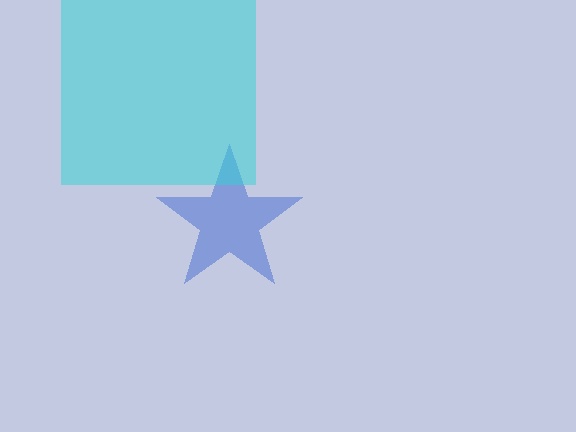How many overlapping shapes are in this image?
There are 2 overlapping shapes in the image.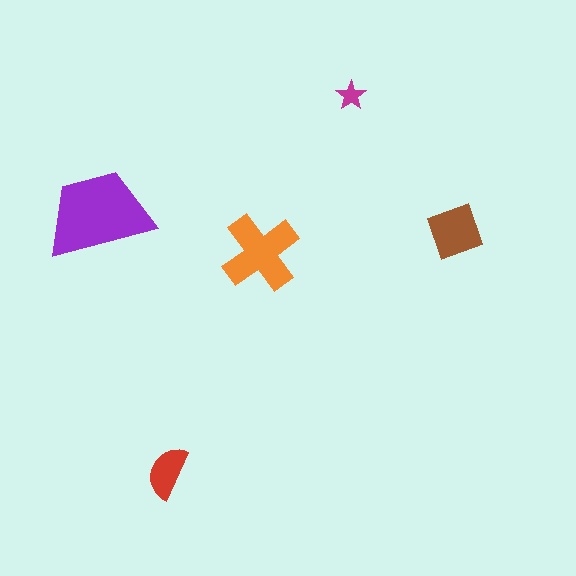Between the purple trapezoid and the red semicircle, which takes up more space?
The purple trapezoid.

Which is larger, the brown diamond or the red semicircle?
The brown diamond.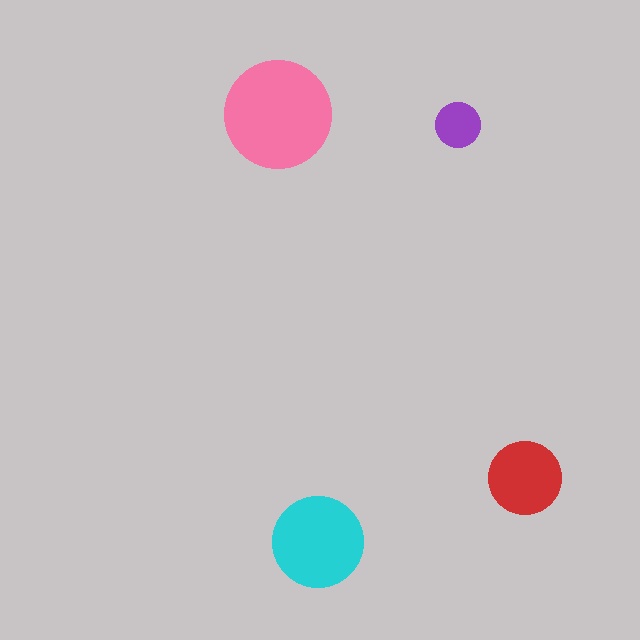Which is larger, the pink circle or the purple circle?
The pink one.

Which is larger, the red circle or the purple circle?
The red one.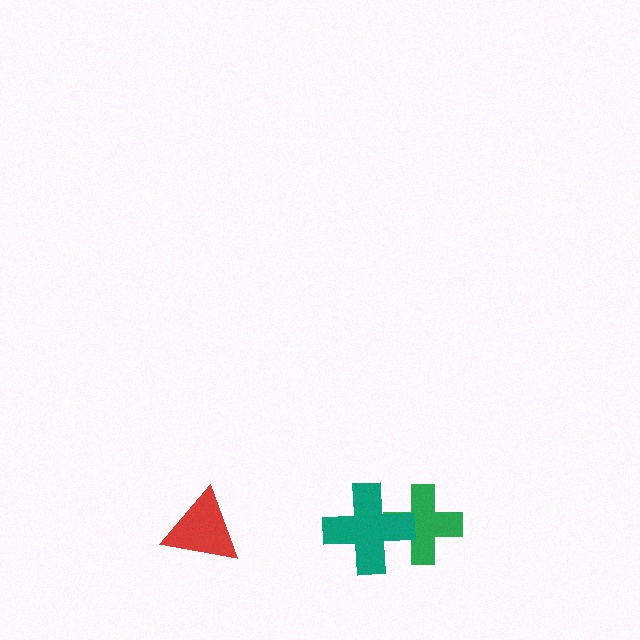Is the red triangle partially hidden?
No, no other shape covers it.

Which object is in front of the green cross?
The teal cross is in front of the green cross.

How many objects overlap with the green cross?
1 object overlaps with the green cross.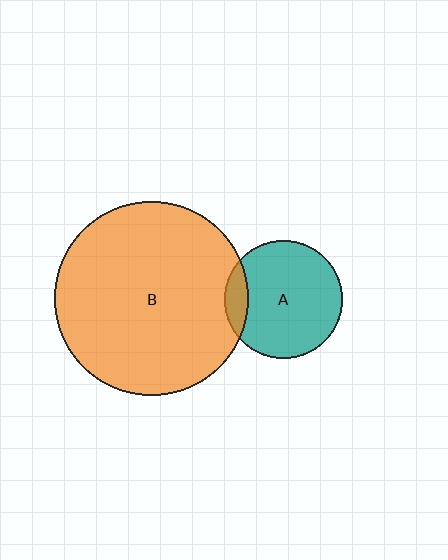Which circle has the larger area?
Circle B (orange).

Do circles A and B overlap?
Yes.